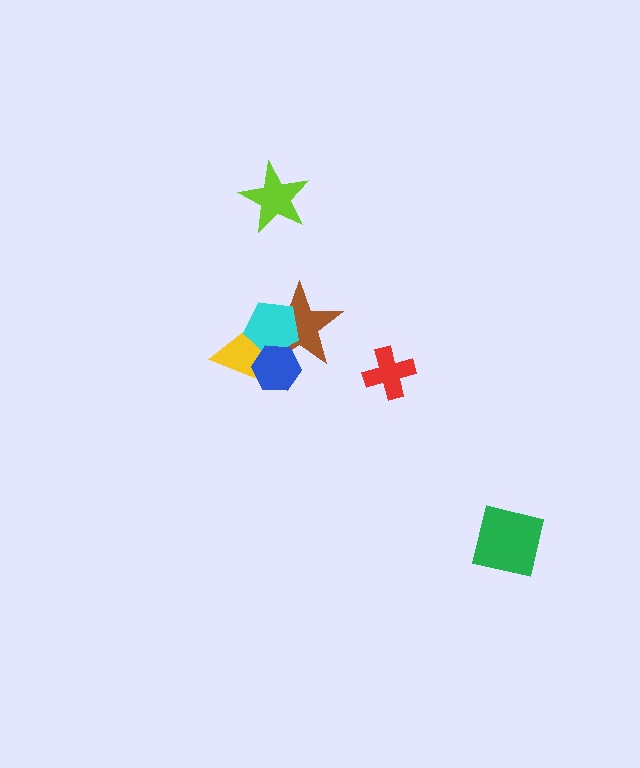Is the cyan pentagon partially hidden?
Yes, it is partially covered by another shape.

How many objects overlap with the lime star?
0 objects overlap with the lime star.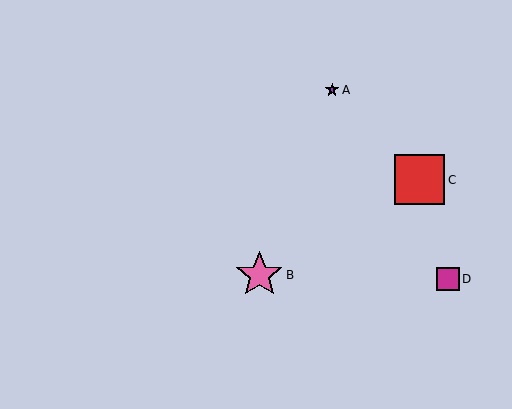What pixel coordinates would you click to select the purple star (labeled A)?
Click at (332, 90) to select the purple star A.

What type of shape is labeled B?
Shape B is a pink star.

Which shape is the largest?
The red square (labeled C) is the largest.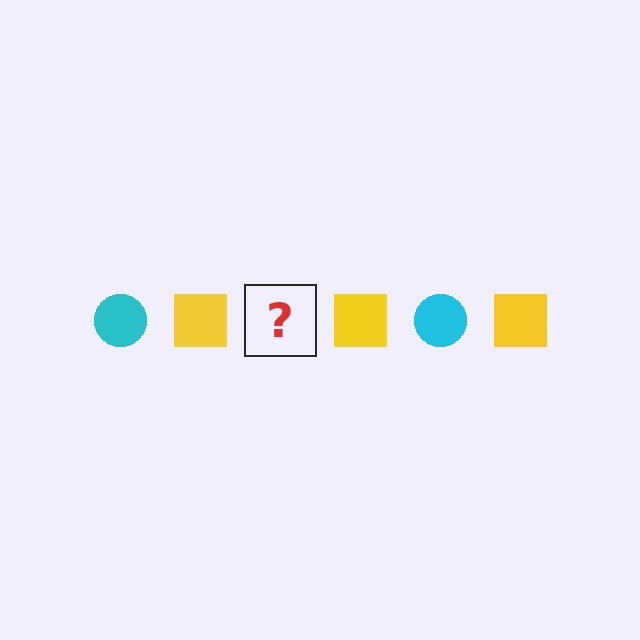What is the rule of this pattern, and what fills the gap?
The rule is that the pattern alternates between cyan circle and yellow square. The gap should be filled with a cyan circle.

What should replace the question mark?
The question mark should be replaced with a cyan circle.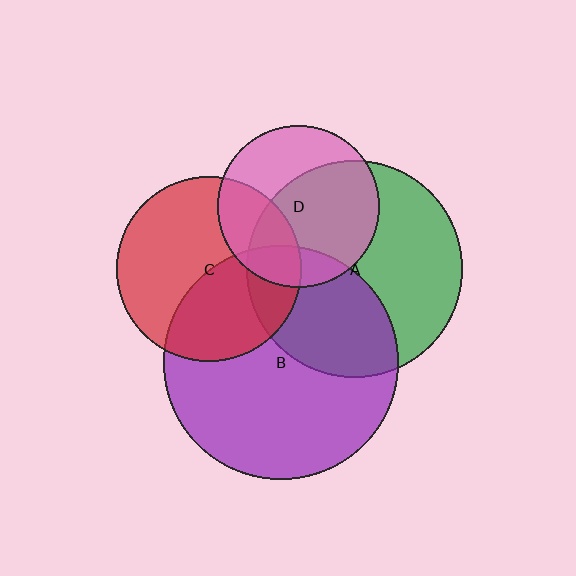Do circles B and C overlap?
Yes.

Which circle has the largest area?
Circle B (purple).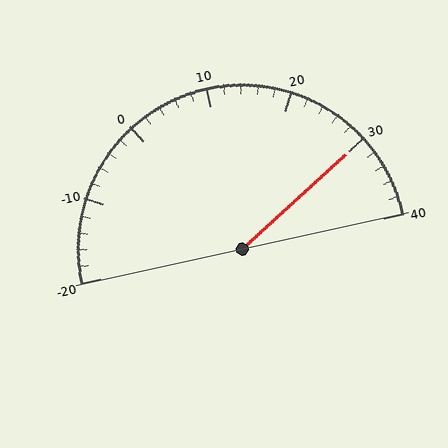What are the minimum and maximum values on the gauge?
The gauge ranges from -20 to 40.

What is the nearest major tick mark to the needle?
The nearest major tick mark is 30.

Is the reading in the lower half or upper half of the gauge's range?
The reading is in the upper half of the range (-20 to 40).